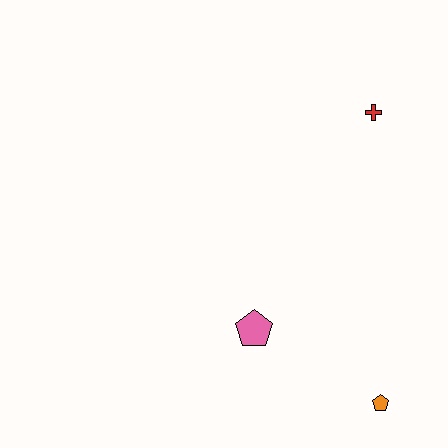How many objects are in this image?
There are 3 objects.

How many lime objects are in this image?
There are no lime objects.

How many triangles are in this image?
There are no triangles.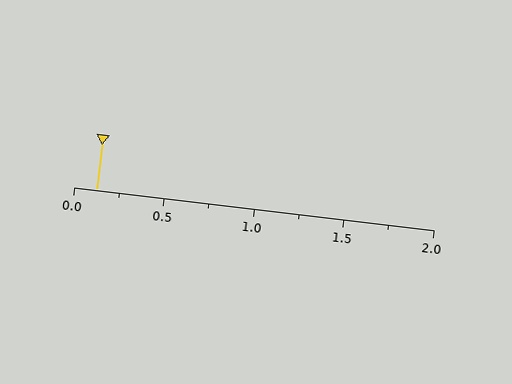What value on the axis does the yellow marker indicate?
The marker indicates approximately 0.12.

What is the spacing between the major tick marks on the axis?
The major ticks are spaced 0.5 apart.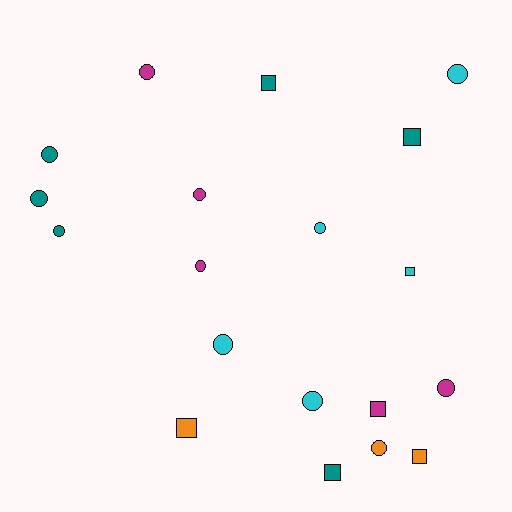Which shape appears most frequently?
Circle, with 12 objects.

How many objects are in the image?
There are 19 objects.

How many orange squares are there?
There are 2 orange squares.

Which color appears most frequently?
Teal, with 6 objects.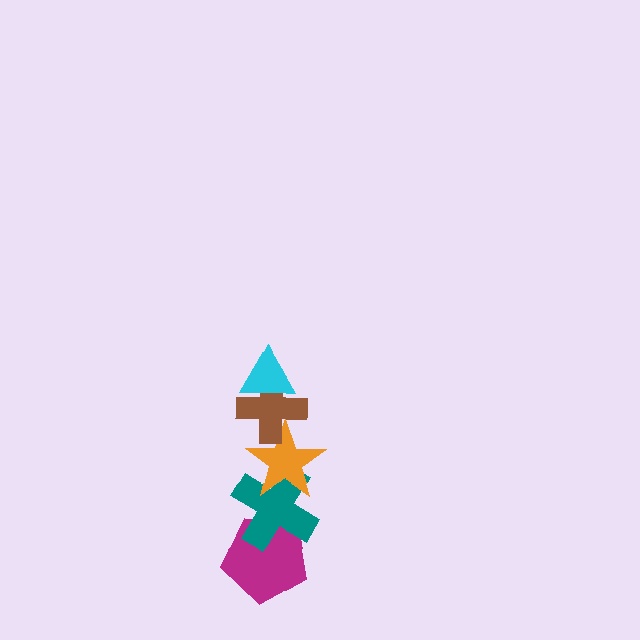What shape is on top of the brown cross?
The cyan triangle is on top of the brown cross.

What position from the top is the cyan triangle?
The cyan triangle is 1st from the top.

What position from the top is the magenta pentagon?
The magenta pentagon is 5th from the top.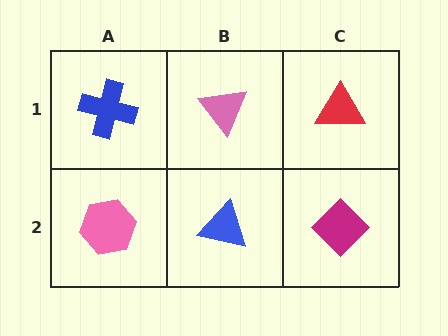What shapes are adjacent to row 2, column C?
A red triangle (row 1, column C), a blue triangle (row 2, column B).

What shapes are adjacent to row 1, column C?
A magenta diamond (row 2, column C), a pink triangle (row 1, column B).